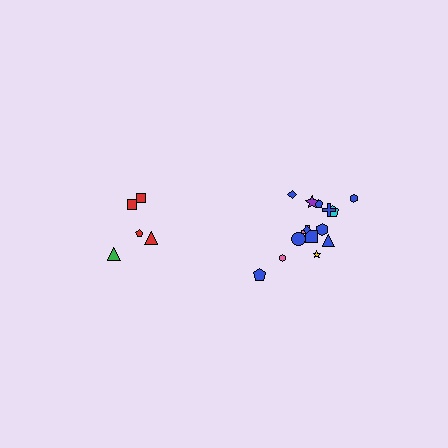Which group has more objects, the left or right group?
The right group.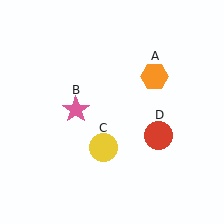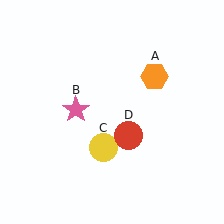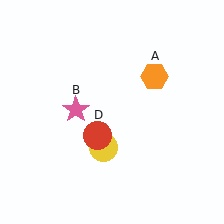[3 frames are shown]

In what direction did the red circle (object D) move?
The red circle (object D) moved left.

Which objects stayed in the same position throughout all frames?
Orange hexagon (object A) and pink star (object B) and yellow circle (object C) remained stationary.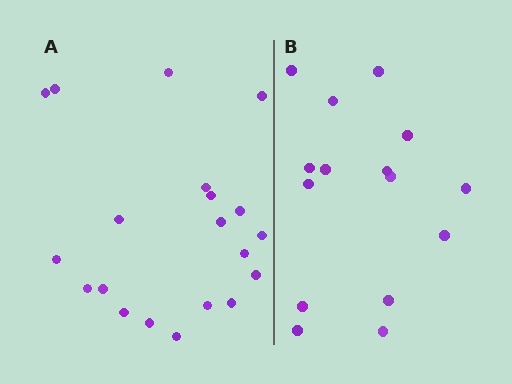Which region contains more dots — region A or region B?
Region A (the left region) has more dots.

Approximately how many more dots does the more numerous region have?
Region A has about 5 more dots than region B.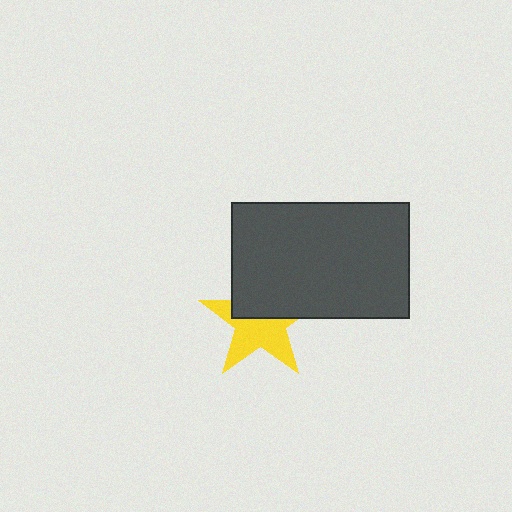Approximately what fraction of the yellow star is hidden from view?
Roughly 44% of the yellow star is hidden behind the dark gray rectangle.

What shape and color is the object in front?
The object in front is a dark gray rectangle.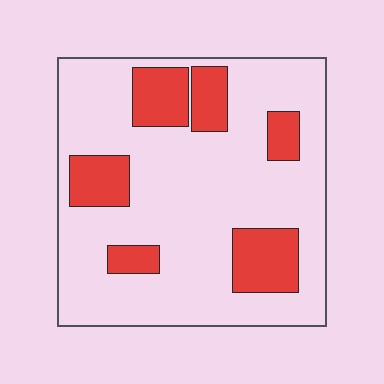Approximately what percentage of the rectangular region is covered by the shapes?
Approximately 25%.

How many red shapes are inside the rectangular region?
6.